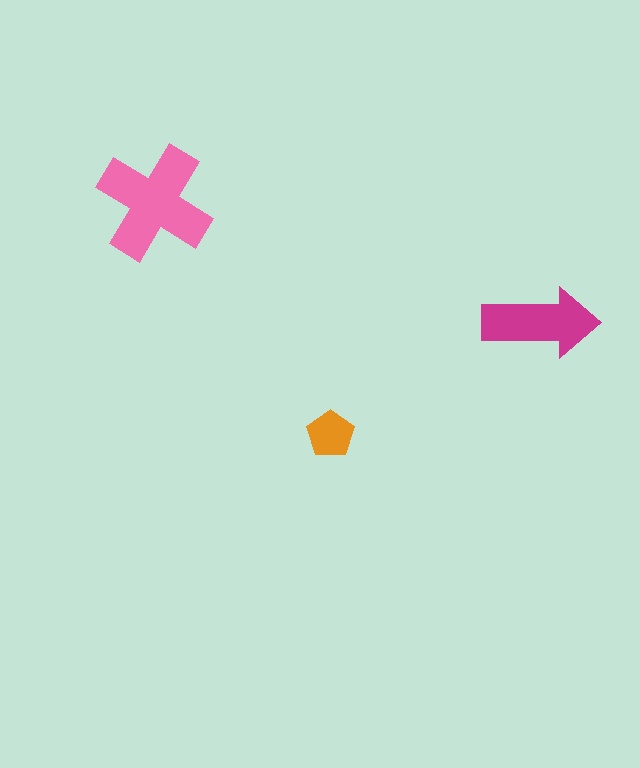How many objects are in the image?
There are 3 objects in the image.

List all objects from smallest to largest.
The orange pentagon, the magenta arrow, the pink cross.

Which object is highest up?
The pink cross is topmost.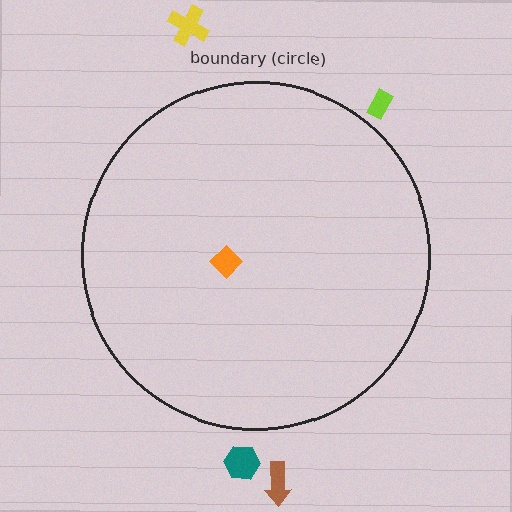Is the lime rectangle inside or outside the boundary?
Outside.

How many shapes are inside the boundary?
1 inside, 4 outside.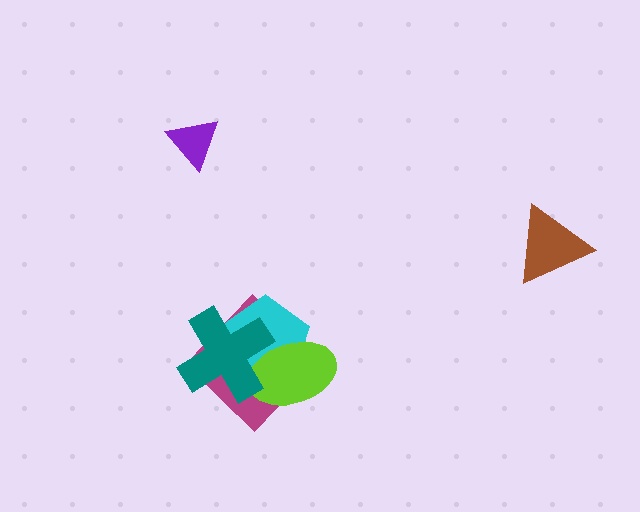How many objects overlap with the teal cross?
3 objects overlap with the teal cross.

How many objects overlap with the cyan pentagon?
3 objects overlap with the cyan pentagon.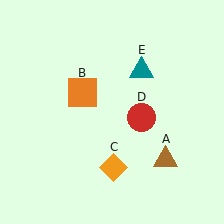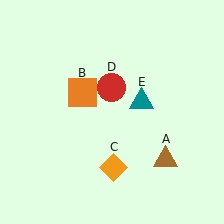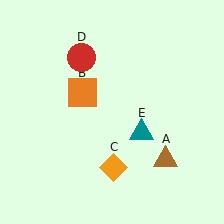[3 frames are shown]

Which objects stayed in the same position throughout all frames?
Brown triangle (object A) and orange square (object B) and orange diamond (object C) remained stationary.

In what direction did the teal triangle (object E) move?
The teal triangle (object E) moved down.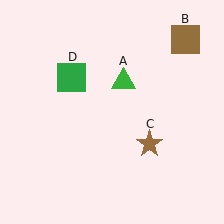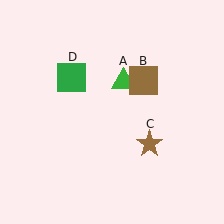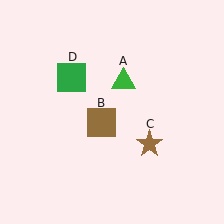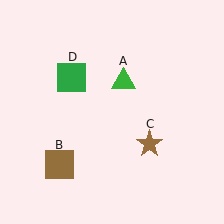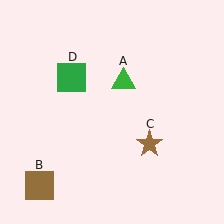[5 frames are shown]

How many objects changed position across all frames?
1 object changed position: brown square (object B).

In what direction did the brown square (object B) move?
The brown square (object B) moved down and to the left.